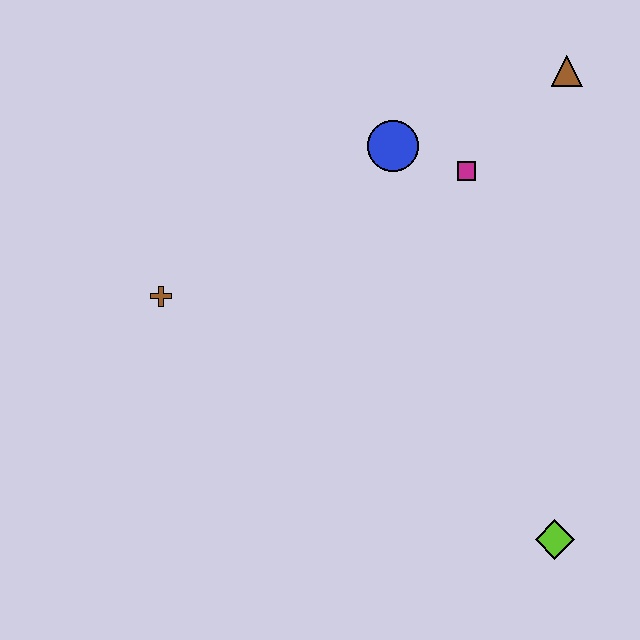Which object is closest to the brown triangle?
The magenta square is closest to the brown triangle.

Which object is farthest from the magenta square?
The lime diamond is farthest from the magenta square.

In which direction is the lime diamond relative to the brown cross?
The lime diamond is to the right of the brown cross.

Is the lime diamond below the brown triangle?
Yes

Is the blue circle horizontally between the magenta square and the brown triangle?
No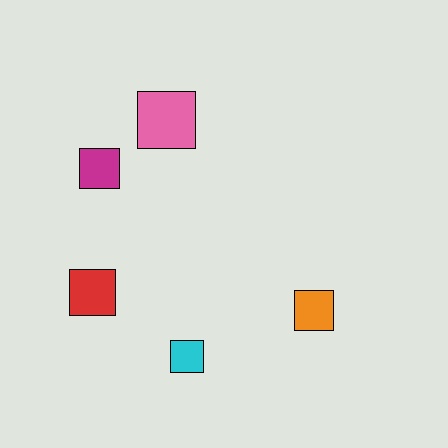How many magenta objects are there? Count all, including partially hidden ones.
There is 1 magenta object.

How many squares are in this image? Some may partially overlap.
There are 5 squares.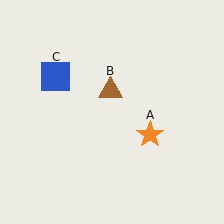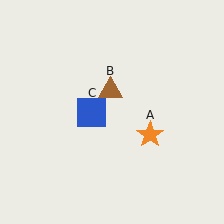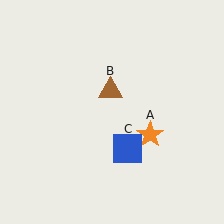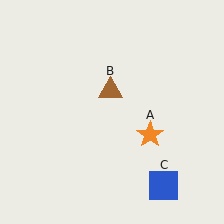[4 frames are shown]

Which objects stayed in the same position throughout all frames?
Orange star (object A) and brown triangle (object B) remained stationary.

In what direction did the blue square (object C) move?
The blue square (object C) moved down and to the right.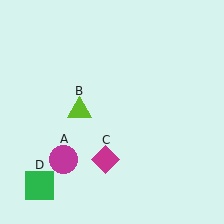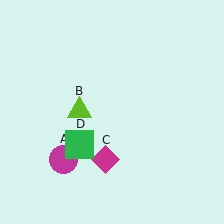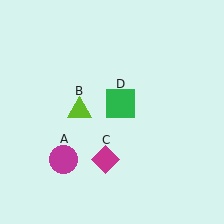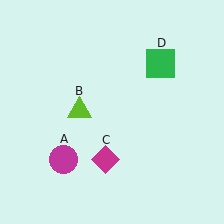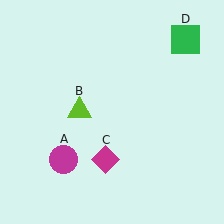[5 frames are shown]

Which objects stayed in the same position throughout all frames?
Magenta circle (object A) and lime triangle (object B) and magenta diamond (object C) remained stationary.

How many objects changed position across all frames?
1 object changed position: green square (object D).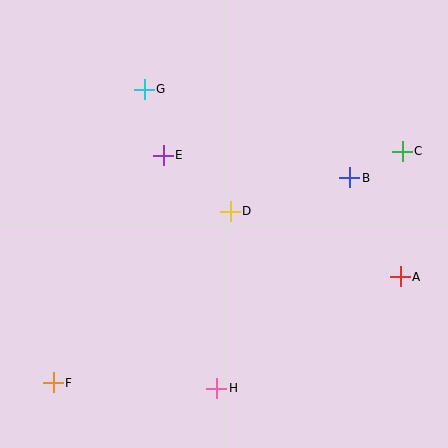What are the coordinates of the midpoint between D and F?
The midpoint between D and F is at (142, 297).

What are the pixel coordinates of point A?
Point A is at (400, 277).